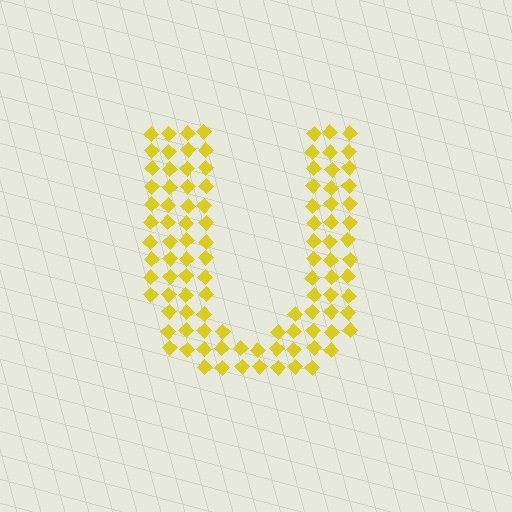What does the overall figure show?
The overall figure shows the letter U.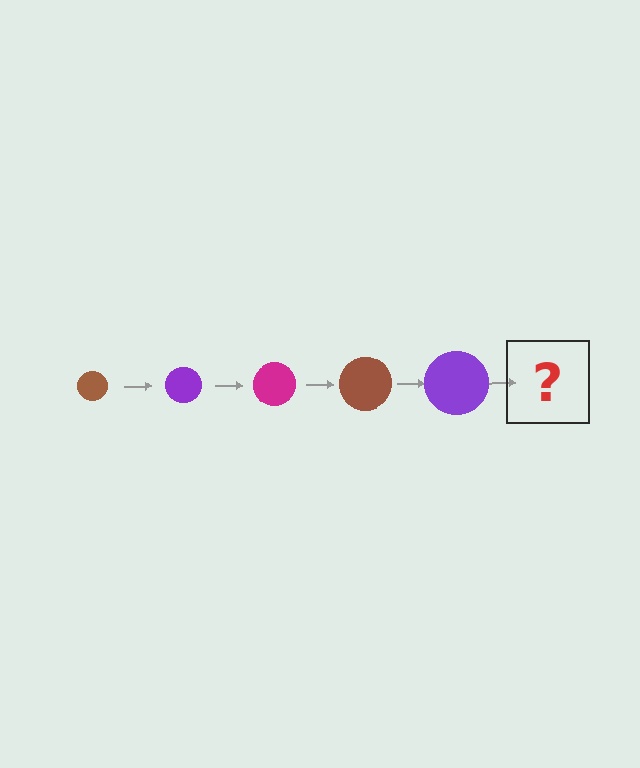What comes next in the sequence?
The next element should be a magenta circle, larger than the previous one.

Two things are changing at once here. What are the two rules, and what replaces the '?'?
The two rules are that the circle grows larger each step and the color cycles through brown, purple, and magenta. The '?' should be a magenta circle, larger than the previous one.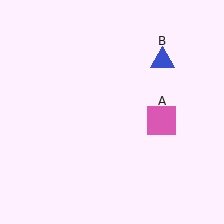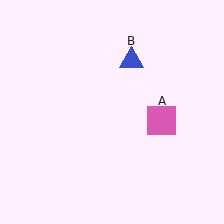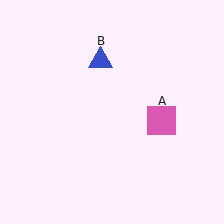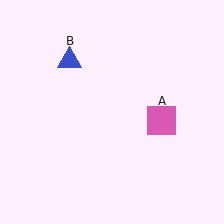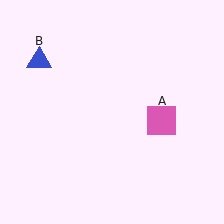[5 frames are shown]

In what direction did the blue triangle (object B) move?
The blue triangle (object B) moved left.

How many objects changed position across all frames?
1 object changed position: blue triangle (object B).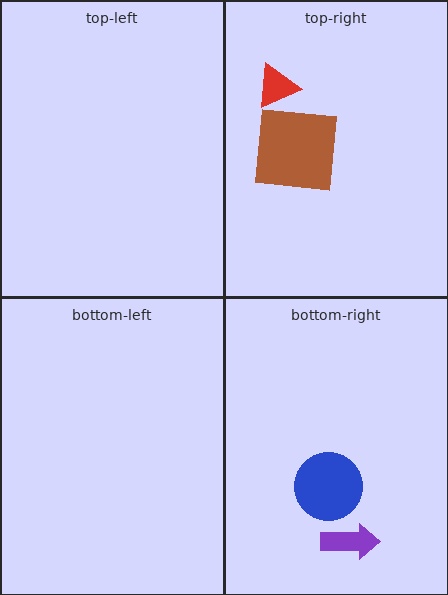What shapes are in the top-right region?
The red triangle, the brown square.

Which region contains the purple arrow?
The bottom-right region.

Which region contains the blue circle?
The bottom-right region.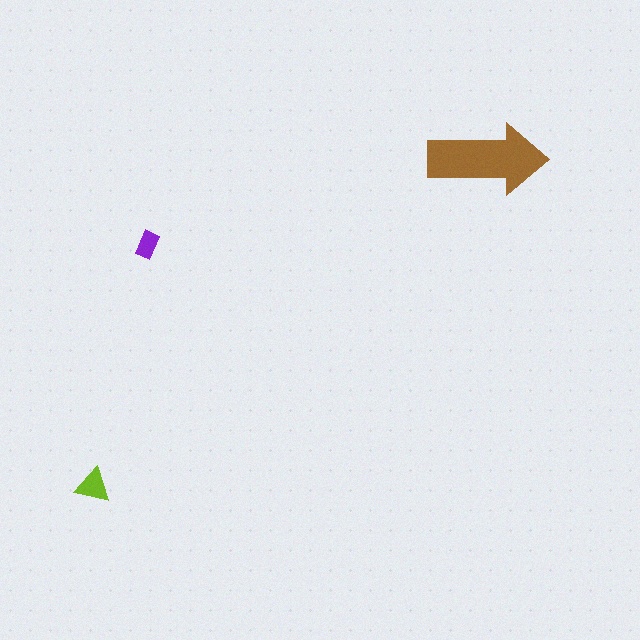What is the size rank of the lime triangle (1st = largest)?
2nd.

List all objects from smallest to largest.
The purple rectangle, the lime triangle, the brown arrow.